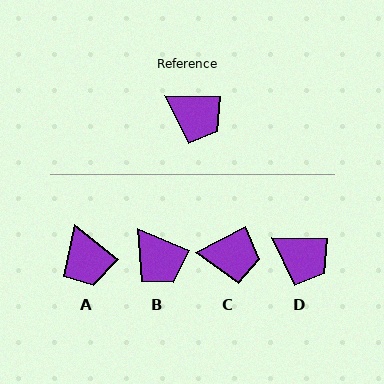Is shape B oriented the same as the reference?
No, it is off by about 22 degrees.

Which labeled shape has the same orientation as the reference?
D.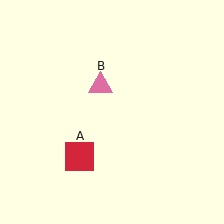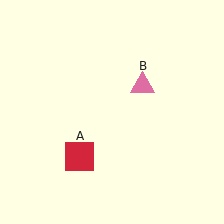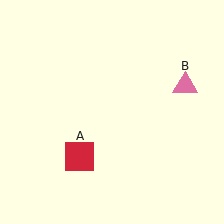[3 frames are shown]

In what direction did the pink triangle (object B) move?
The pink triangle (object B) moved right.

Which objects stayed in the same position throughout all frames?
Red square (object A) remained stationary.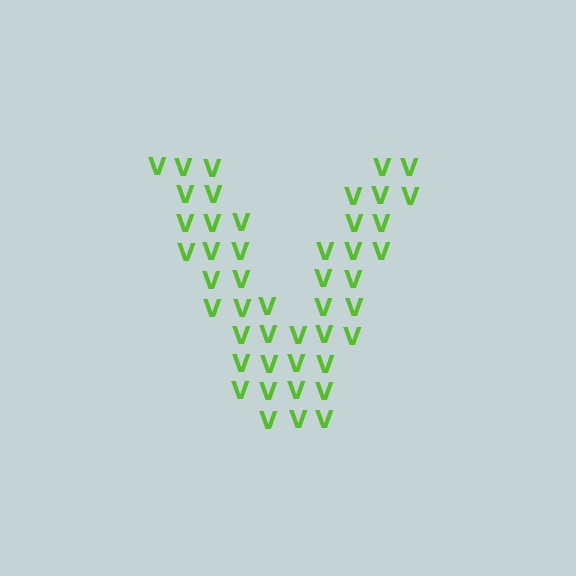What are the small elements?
The small elements are letter V's.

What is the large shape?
The large shape is the letter V.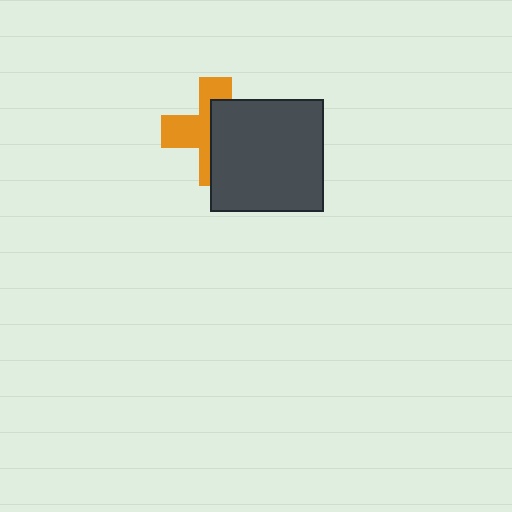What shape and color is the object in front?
The object in front is a dark gray square.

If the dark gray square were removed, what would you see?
You would see the complete orange cross.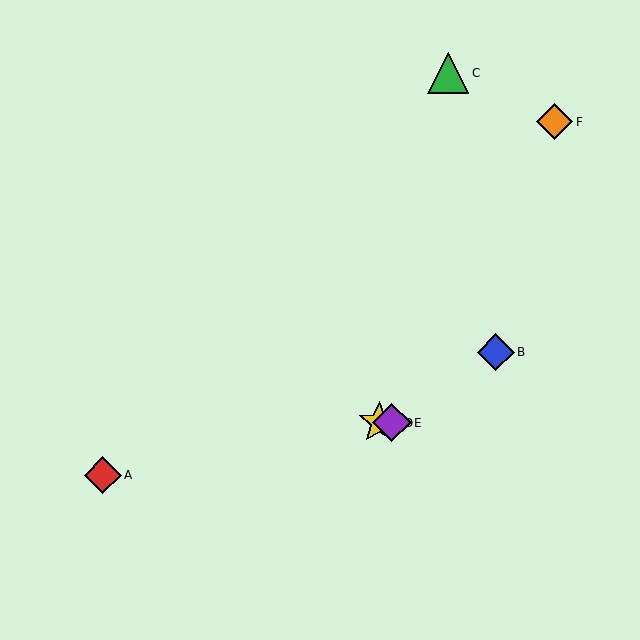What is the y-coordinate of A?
Object A is at y≈475.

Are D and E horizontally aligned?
Yes, both are at y≈423.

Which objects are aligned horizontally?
Objects D, E are aligned horizontally.